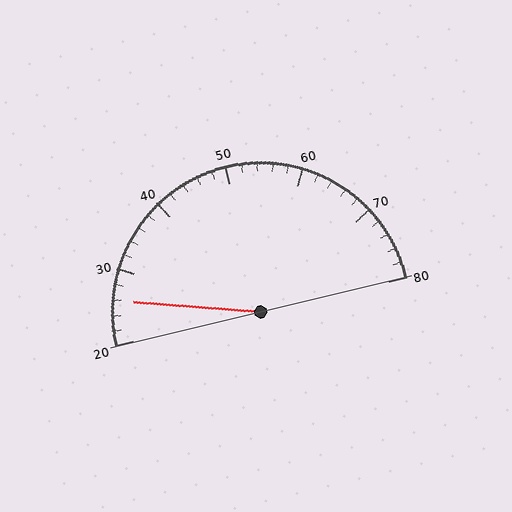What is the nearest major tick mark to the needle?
The nearest major tick mark is 30.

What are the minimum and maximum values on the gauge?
The gauge ranges from 20 to 80.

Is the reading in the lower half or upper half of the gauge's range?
The reading is in the lower half of the range (20 to 80).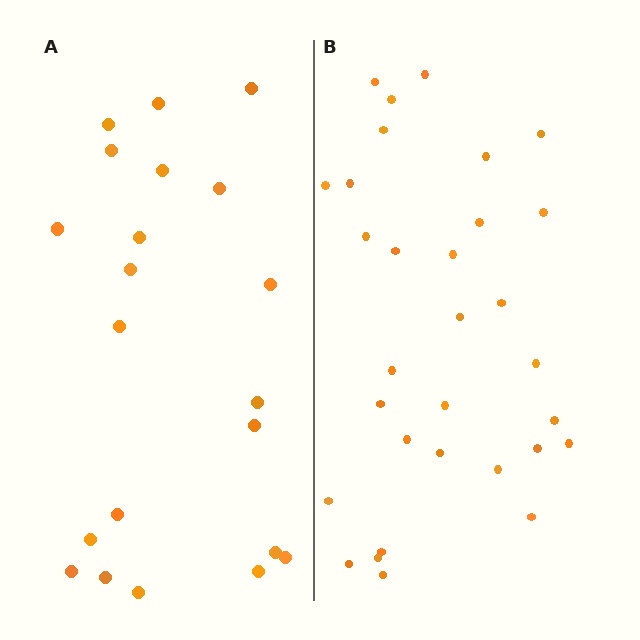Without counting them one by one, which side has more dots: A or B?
Region B (the right region) has more dots.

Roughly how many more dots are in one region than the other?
Region B has roughly 10 or so more dots than region A.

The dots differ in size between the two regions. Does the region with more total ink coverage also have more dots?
No. Region A has more total ink coverage because its dots are larger, but region B actually contains more individual dots. Total area can be misleading — the number of items is what matters here.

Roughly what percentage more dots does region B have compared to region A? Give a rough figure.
About 50% more.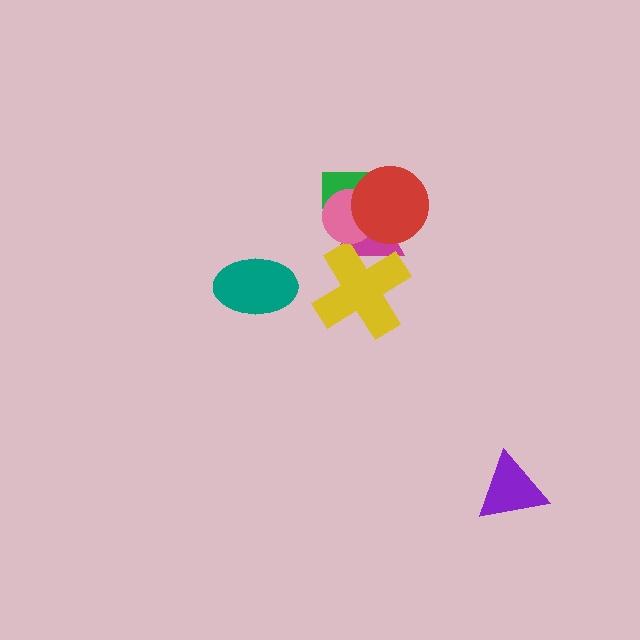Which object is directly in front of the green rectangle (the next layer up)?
The magenta triangle is directly in front of the green rectangle.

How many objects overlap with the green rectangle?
3 objects overlap with the green rectangle.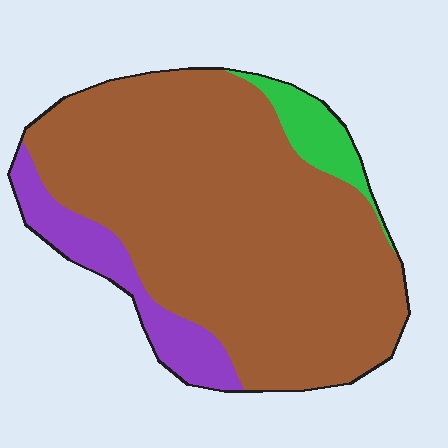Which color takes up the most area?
Brown, at roughly 80%.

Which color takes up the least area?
Green, at roughly 5%.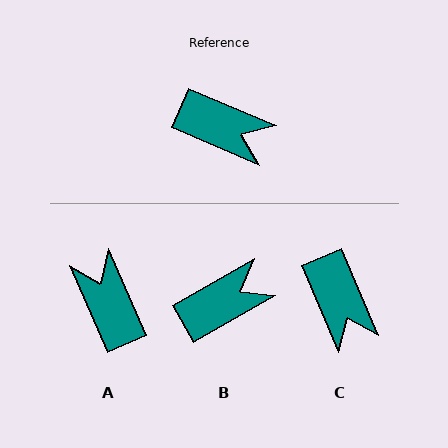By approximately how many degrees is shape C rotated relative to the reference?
Approximately 43 degrees clockwise.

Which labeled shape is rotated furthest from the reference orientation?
A, about 137 degrees away.